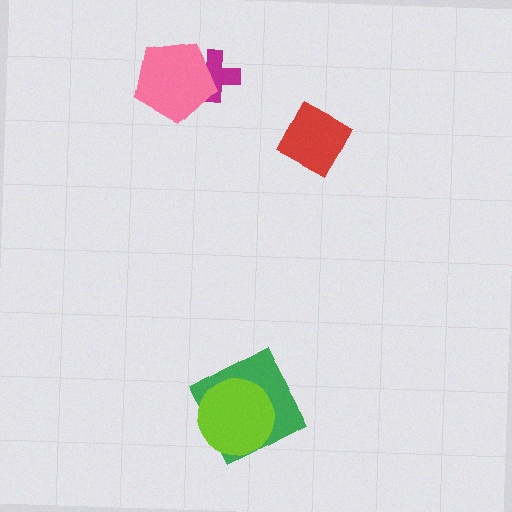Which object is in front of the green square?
The lime circle is in front of the green square.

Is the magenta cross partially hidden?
Yes, it is partially covered by another shape.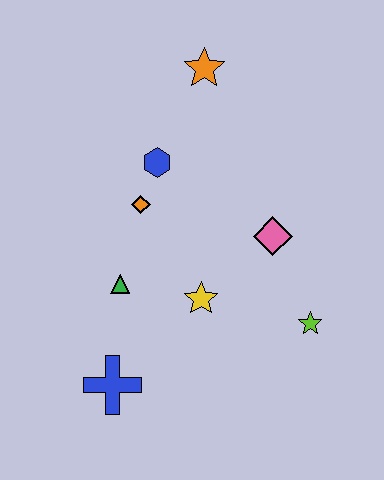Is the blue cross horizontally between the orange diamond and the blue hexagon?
No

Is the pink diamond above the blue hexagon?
No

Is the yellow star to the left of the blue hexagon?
No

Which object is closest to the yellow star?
The green triangle is closest to the yellow star.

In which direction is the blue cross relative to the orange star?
The blue cross is below the orange star.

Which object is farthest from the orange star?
The blue cross is farthest from the orange star.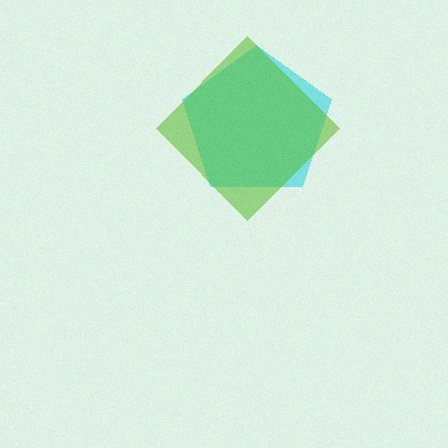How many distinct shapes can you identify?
There are 2 distinct shapes: a cyan pentagon, a lime diamond.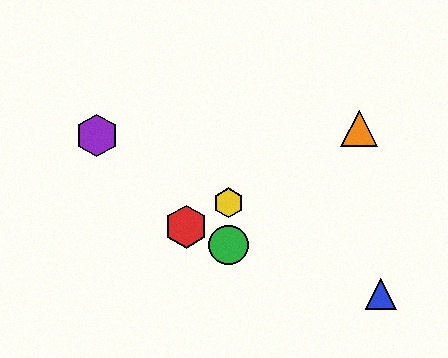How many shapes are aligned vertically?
2 shapes (the green circle, the yellow hexagon) are aligned vertically.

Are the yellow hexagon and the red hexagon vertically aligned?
No, the yellow hexagon is at x≈229 and the red hexagon is at x≈186.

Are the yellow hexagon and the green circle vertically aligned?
Yes, both are at x≈229.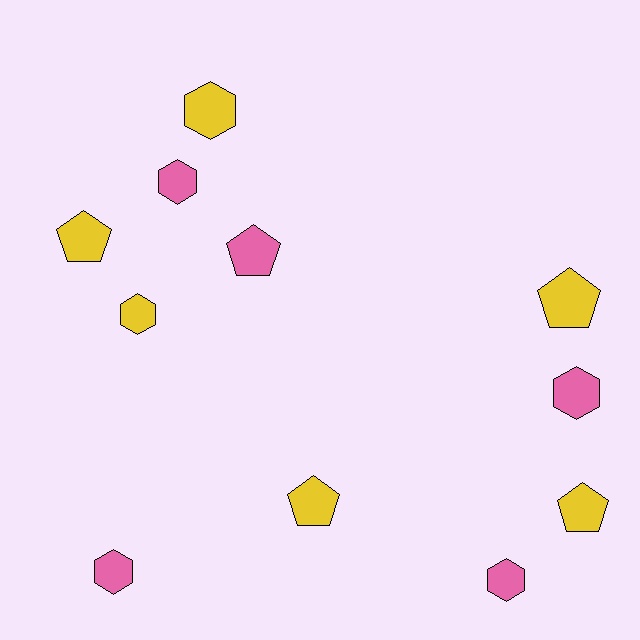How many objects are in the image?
There are 11 objects.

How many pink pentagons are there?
There is 1 pink pentagon.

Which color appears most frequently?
Yellow, with 6 objects.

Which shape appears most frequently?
Hexagon, with 6 objects.